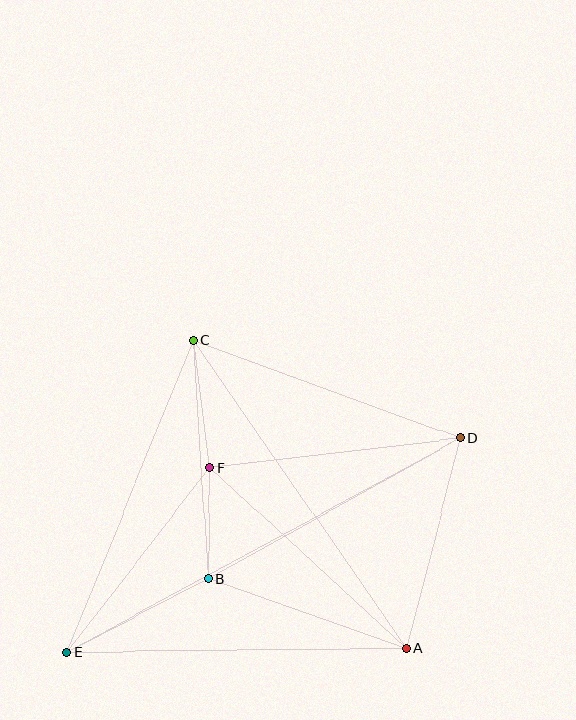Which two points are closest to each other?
Points B and F are closest to each other.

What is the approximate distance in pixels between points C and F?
The distance between C and F is approximately 128 pixels.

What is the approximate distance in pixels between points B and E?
The distance between B and E is approximately 159 pixels.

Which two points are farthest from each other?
Points D and E are farthest from each other.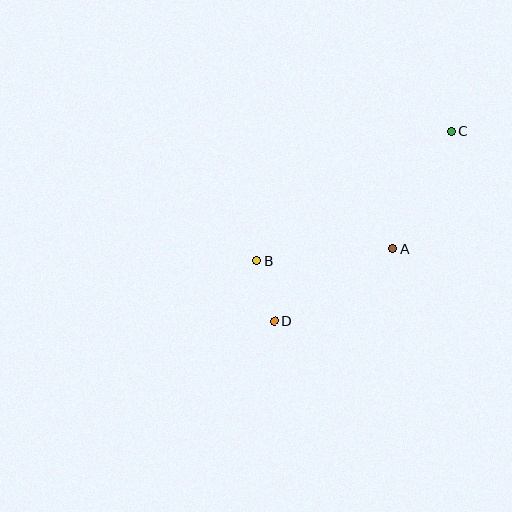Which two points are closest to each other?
Points B and D are closest to each other.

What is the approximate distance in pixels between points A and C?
The distance between A and C is approximately 131 pixels.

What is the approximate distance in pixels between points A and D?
The distance between A and D is approximately 139 pixels.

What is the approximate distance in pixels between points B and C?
The distance between B and C is approximately 233 pixels.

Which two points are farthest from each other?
Points C and D are farthest from each other.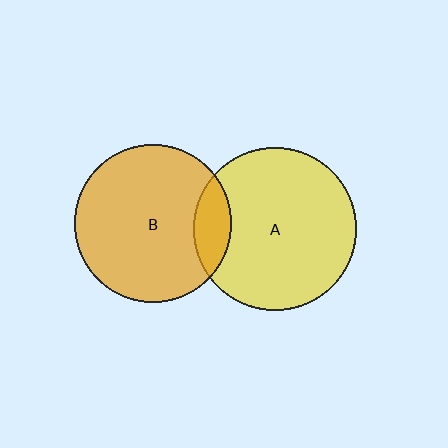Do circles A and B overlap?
Yes.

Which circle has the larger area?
Circle A (yellow).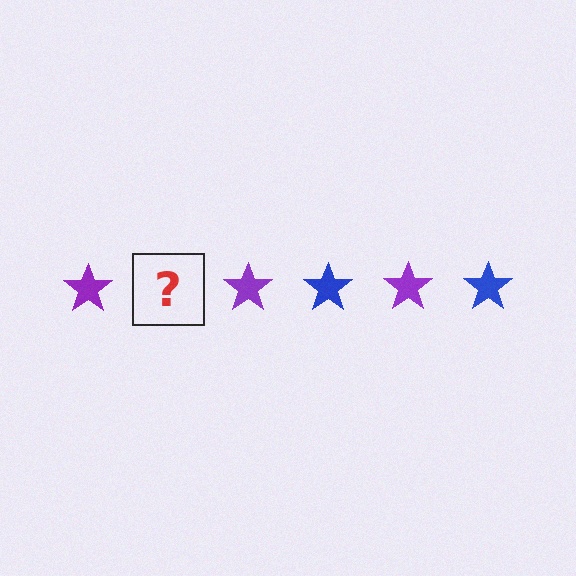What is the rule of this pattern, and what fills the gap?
The rule is that the pattern cycles through purple, blue stars. The gap should be filled with a blue star.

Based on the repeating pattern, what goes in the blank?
The blank should be a blue star.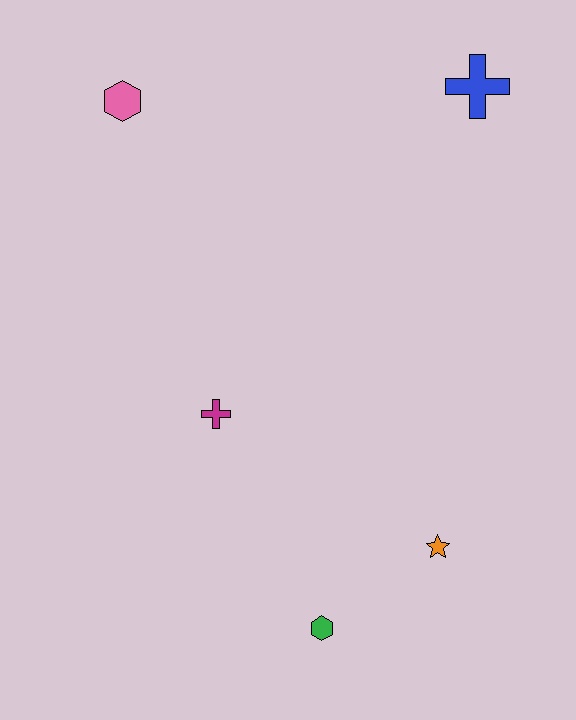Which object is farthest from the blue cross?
The green hexagon is farthest from the blue cross.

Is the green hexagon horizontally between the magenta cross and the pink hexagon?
No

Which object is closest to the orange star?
The green hexagon is closest to the orange star.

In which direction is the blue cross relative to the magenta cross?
The blue cross is above the magenta cross.